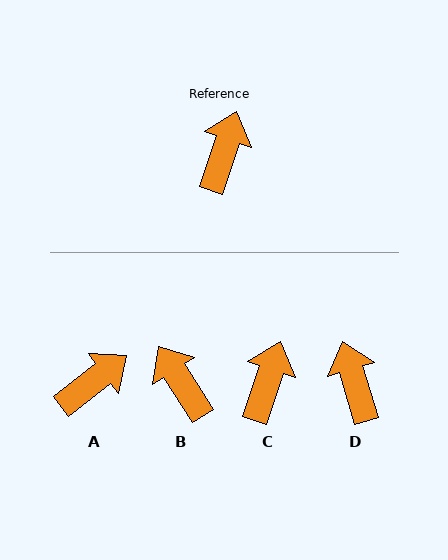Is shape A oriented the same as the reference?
No, it is off by about 34 degrees.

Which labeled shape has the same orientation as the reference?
C.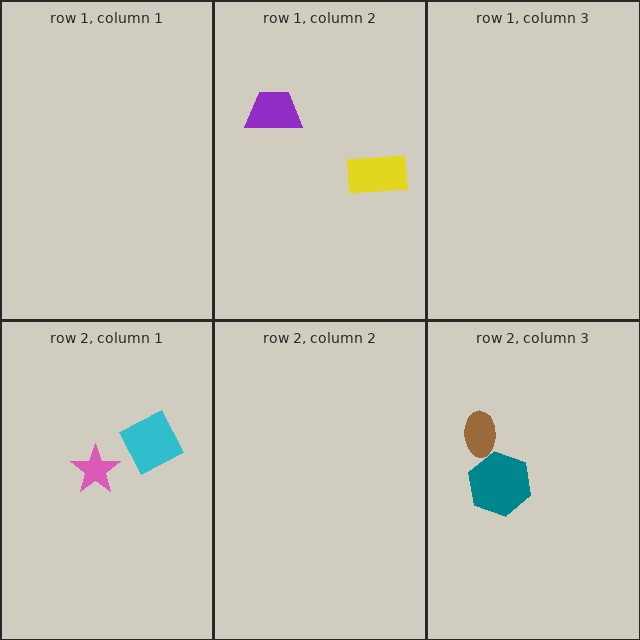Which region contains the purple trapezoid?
The row 1, column 2 region.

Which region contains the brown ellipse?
The row 2, column 3 region.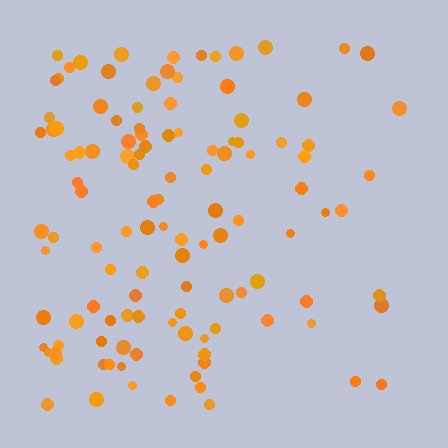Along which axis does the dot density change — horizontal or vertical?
Horizontal.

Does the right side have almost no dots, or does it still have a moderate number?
Still a moderate number, just noticeably fewer than the left.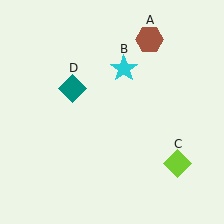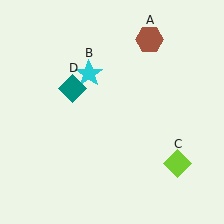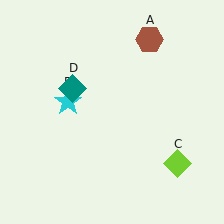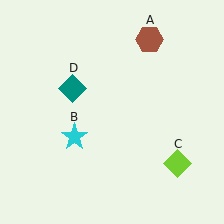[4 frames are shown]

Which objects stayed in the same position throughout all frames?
Brown hexagon (object A) and lime diamond (object C) and teal diamond (object D) remained stationary.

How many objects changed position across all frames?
1 object changed position: cyan star (object B).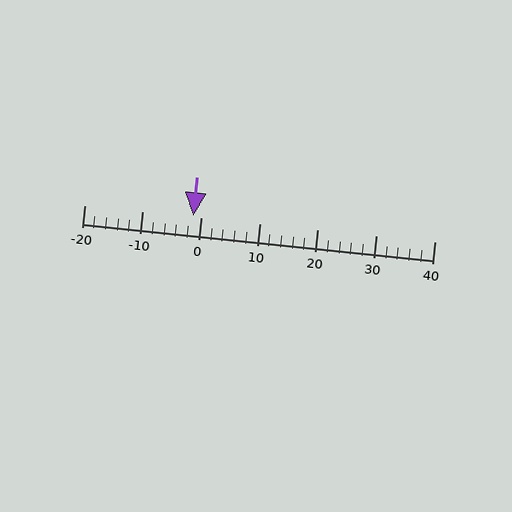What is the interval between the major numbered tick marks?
The major tick marks are spaced 10 units apart.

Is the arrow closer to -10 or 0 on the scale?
The arrow is closer to 0.